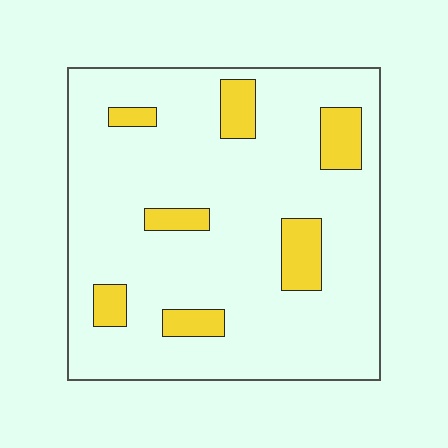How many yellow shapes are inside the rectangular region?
7.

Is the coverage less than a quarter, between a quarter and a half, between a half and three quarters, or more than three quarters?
Less than a quarter.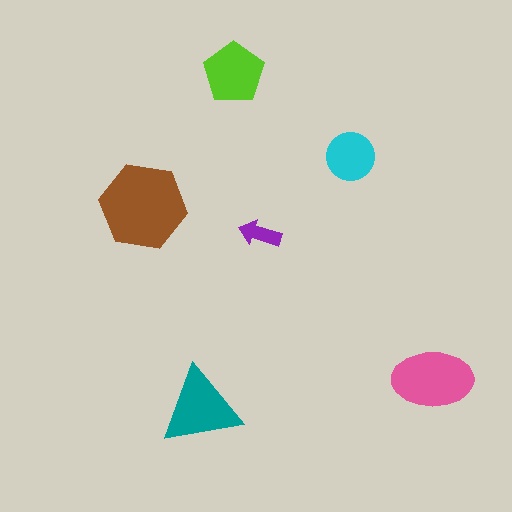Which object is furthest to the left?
The brown hexagon is leftmost.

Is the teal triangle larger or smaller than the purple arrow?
Larger.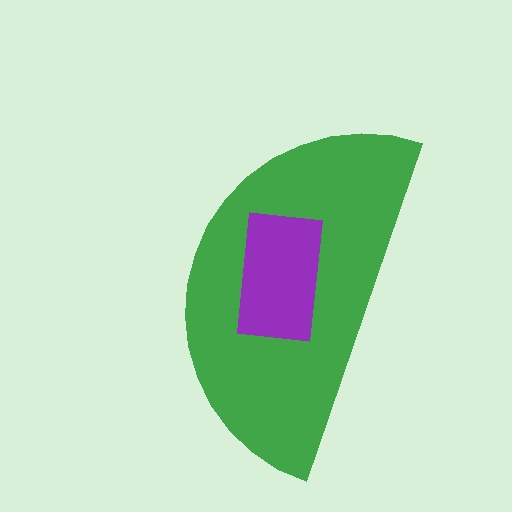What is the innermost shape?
The purple rectangle.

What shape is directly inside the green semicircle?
The purple rectangle.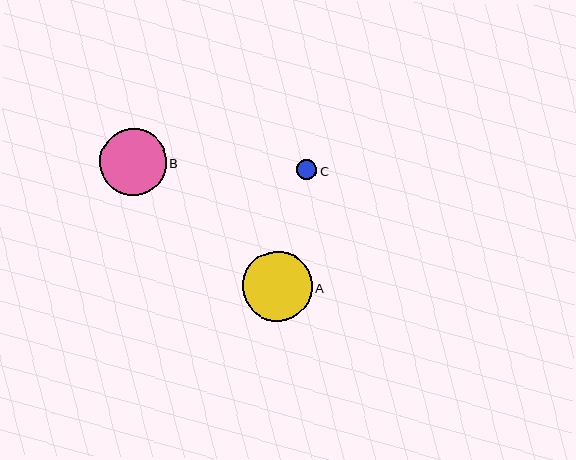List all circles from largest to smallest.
From largest to smallest: A, B, C.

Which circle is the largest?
Circle A is the largest with a size of approximately 70 pixels.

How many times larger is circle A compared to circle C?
Circle A is approximately 3.4 times the size of circle C.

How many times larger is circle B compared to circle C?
Circle B is approximately 3.3 times the size of circle C.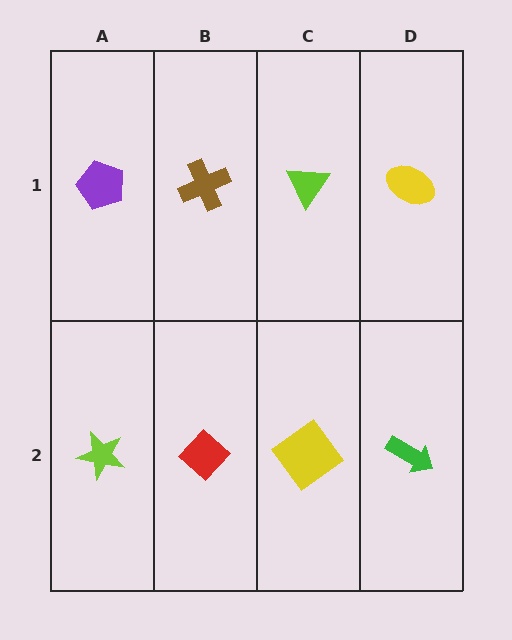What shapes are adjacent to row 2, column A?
A purple pentagon (row 1, column A), a red diamond (row 2, column B).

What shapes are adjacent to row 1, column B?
A red diamond (row 2, column B), a purple pentagon (row 1, column A), a lime triangle (row 1, column C).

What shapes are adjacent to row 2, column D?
A yellow ellipse (row 1, column D), a yellow diamond (row 2, column C).